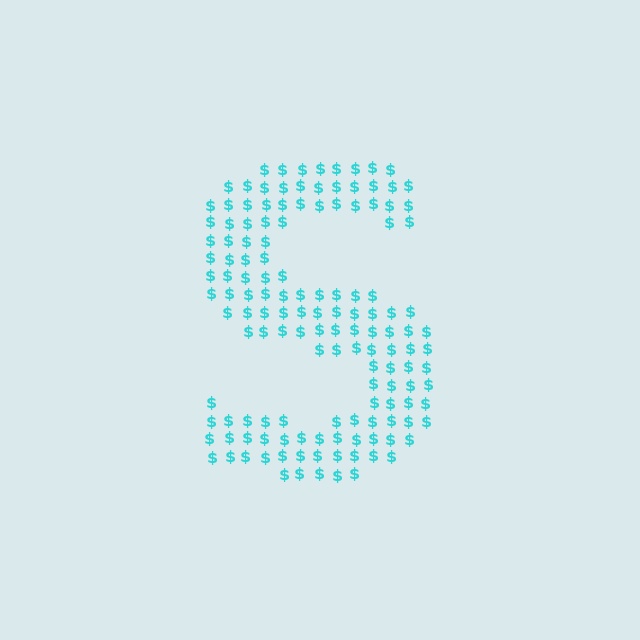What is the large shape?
The large shape is the letter S.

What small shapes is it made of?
It is made of small dollar signs.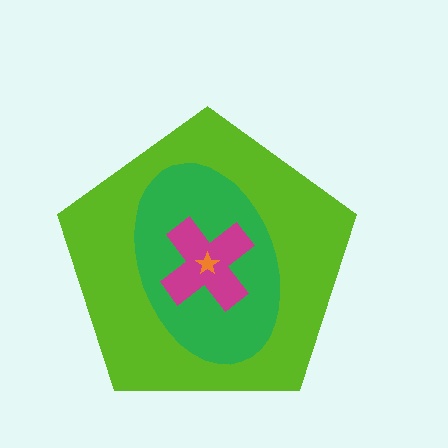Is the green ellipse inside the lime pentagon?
Yes.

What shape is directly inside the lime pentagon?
The green ellipse.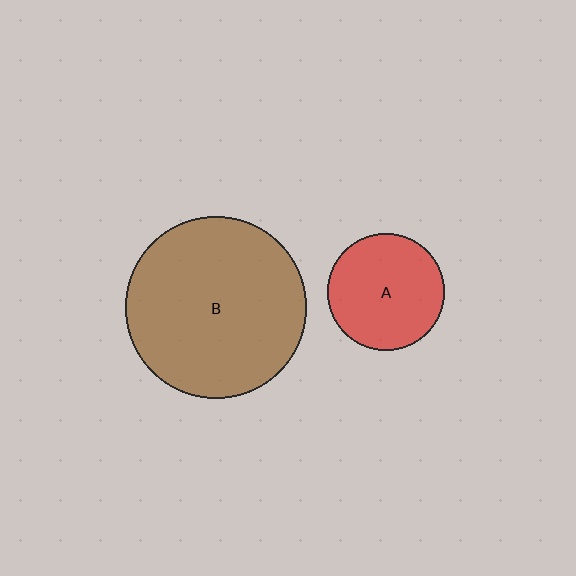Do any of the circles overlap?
No, none of the circles overlap.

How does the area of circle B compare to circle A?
Approximately 2.4 times.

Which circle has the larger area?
Circle B (brown).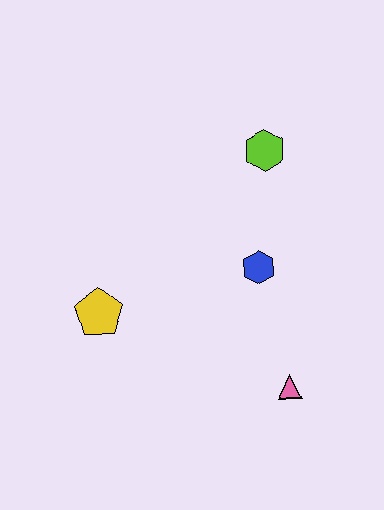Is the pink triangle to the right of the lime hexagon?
Yes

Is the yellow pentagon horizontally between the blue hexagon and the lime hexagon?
No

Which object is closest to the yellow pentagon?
The blue hexagon is closest to the yellow pentagon.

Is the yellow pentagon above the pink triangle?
Yes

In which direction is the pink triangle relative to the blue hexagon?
The pink triangle is below the blue hexagon.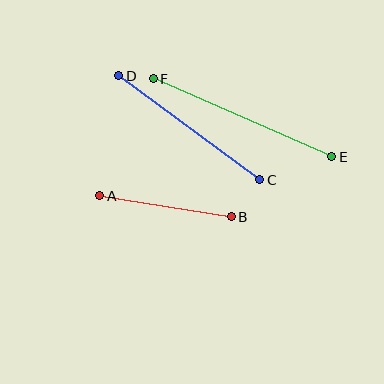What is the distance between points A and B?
The distance is approximately 133 pixels.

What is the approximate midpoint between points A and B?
The midpoint is at approximately (166, 206) pixels.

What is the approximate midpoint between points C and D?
The midpoint is at approximately (189, 128) pixels.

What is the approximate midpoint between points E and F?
The midpoint is at approximately (243, 118) pixels.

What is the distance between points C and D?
The distance is approximately 176 pixels.